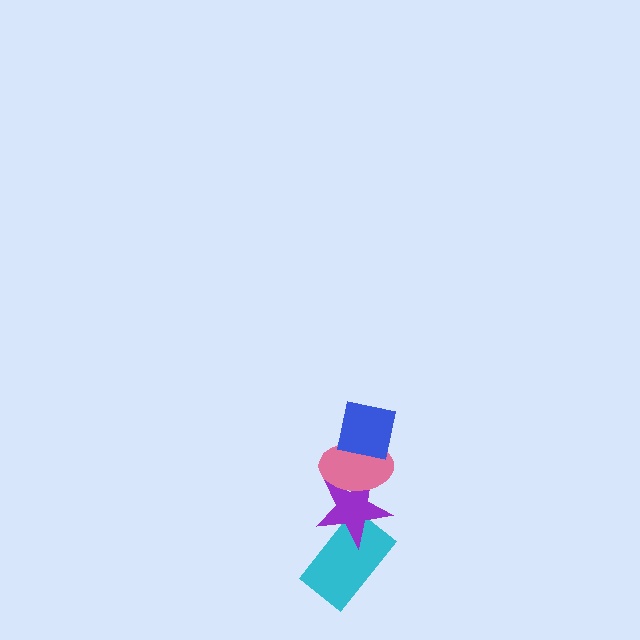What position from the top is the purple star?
The purple star is 3rd from the top.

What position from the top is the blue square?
The blue square is 1st from the top.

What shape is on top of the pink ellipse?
The blue square is on top of the pink ellipse.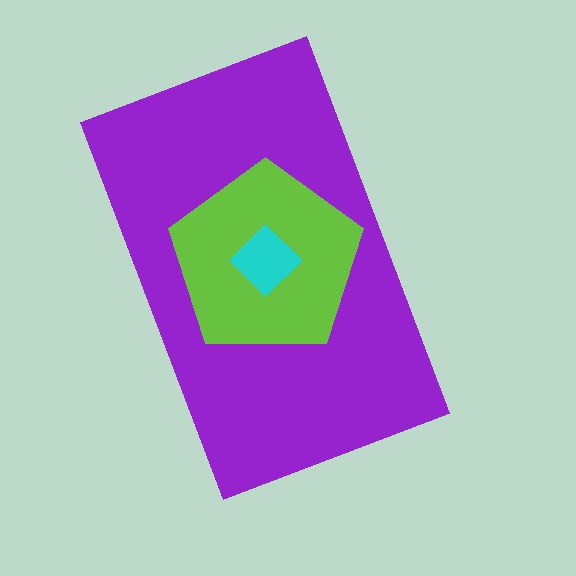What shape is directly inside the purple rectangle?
The lime pentagon.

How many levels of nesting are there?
3.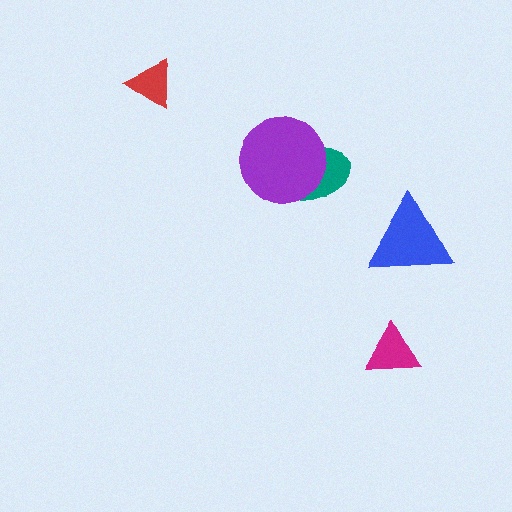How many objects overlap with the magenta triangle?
0 objects overlap with the magenta triangle.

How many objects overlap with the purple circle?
1 object overlaps with the purple circle.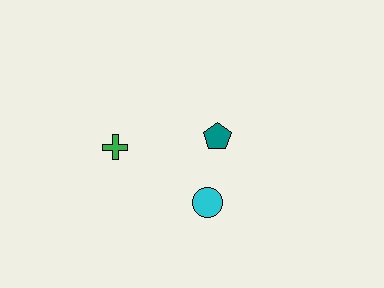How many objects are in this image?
There are 3 objects.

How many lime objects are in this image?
There are no lime objects.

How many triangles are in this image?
There are no triangles.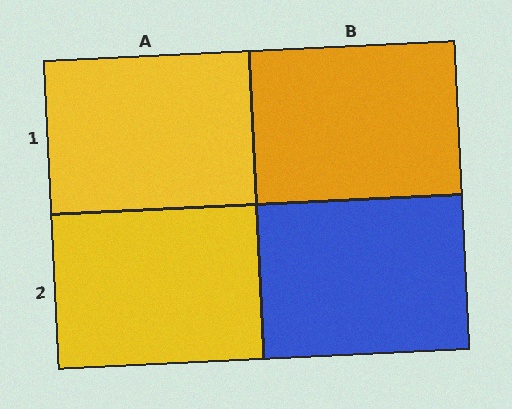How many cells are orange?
1 cell is orange.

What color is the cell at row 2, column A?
Yellow.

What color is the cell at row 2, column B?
Blue.